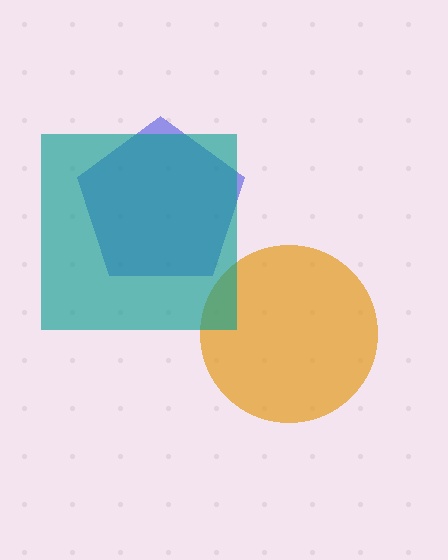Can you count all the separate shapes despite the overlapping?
Yes, there are 3 separate shapes.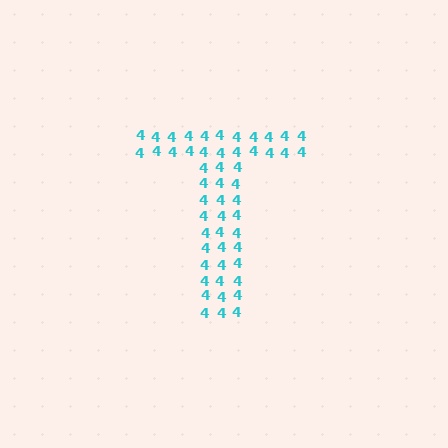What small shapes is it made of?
It is made of small digit 4's.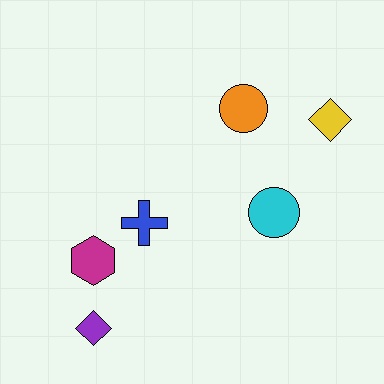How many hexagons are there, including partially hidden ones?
There is 1 hexagon.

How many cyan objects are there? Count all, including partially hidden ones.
There is 1 cyan object.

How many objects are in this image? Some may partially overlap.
There are 6 objects.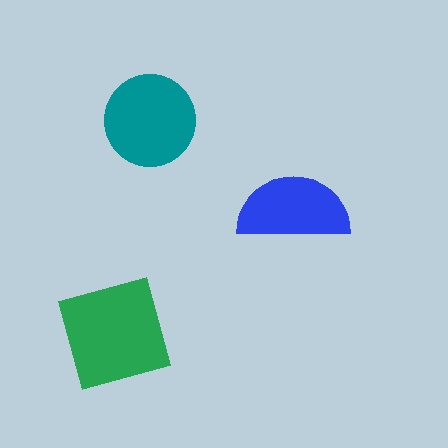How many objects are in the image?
There are 3 objects in the image.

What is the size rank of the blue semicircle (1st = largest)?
3rd.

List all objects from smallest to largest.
The blue semicircle, the teal circle, the green diamond.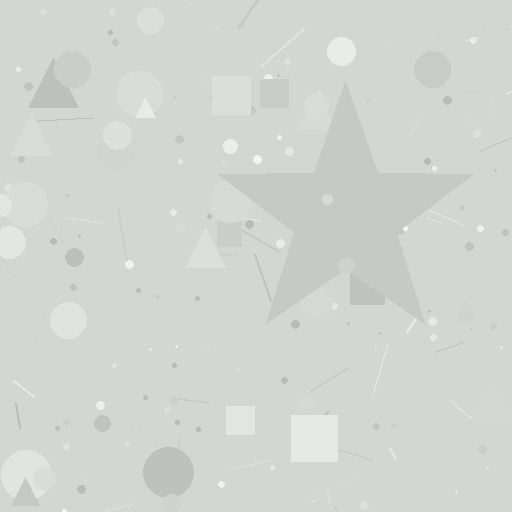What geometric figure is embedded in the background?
A star is embedded in the background.